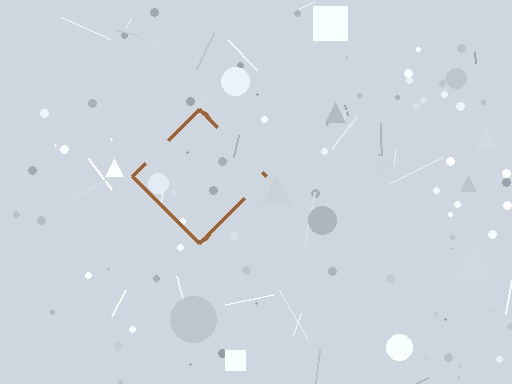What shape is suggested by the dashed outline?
The dashed outline suggests a diamond.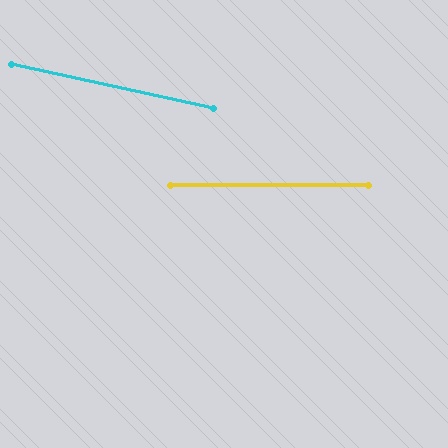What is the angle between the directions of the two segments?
Approximately 12 degrees.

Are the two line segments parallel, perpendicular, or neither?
Neither parallel nor perpendicular — they differ by about 12°.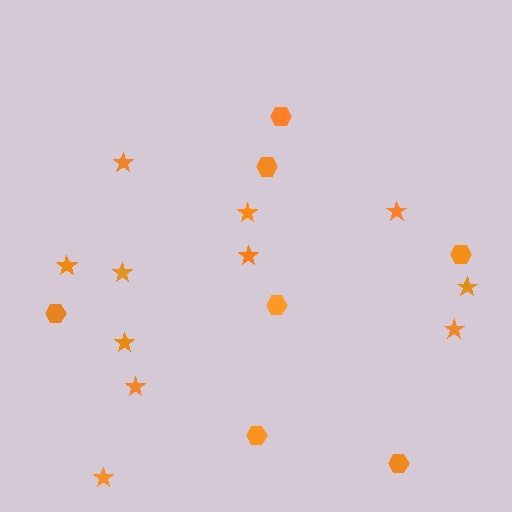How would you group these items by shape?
There are 2 groups: one group of hexagons (7) and one group of stars (11).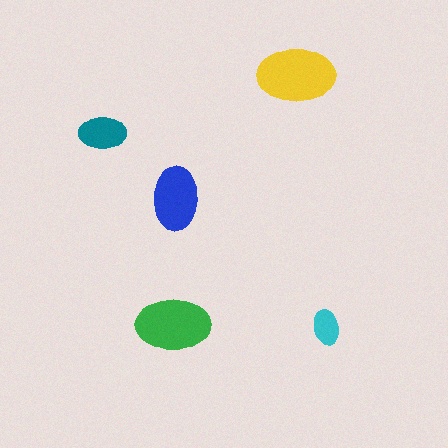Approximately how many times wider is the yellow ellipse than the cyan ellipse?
About 2 times wider.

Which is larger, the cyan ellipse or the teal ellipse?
The teal one.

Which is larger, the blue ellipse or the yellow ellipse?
The yellow one.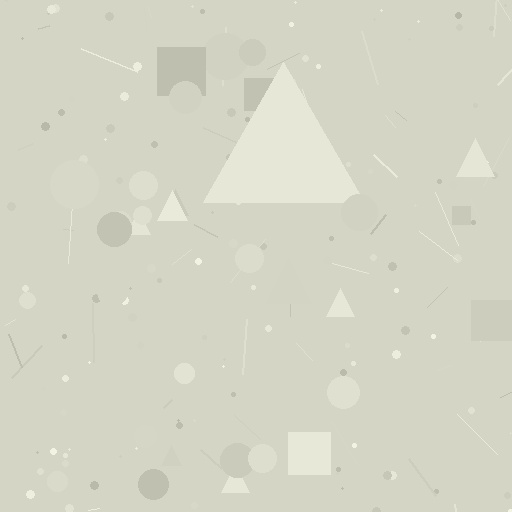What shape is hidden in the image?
A triangle is hidden in the image.